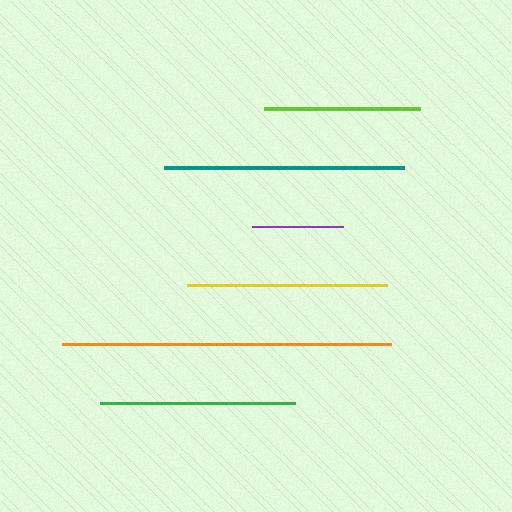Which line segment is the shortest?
The purple line is the shortest at approximately 91 pixels.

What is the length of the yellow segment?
The yellow segment is approximately 200 pixels long.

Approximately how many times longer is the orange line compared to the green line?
The orange line is approximately 1.7 times the length of the green line.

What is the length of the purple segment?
The purple segment is approximately 91 pixels long.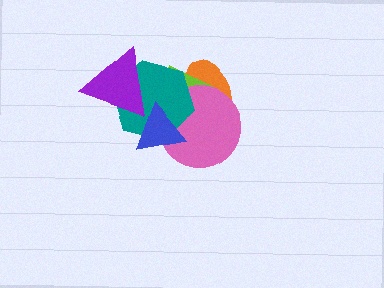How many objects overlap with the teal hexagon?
5 objects overlap with the teal hexagon.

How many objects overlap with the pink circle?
4 objects overlap with the pink circle.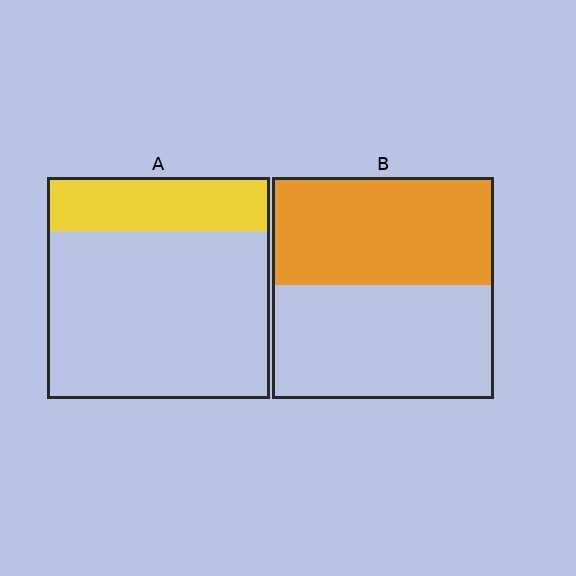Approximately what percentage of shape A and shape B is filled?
A is approximately 25% and B is approximately 50%.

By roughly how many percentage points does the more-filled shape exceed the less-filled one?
By roughly 25 percentage points (B over A).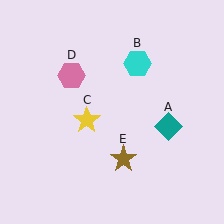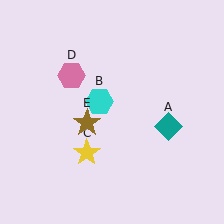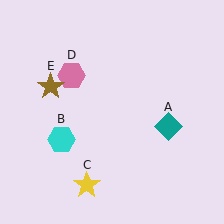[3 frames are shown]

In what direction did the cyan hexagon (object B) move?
The cyan hexagon (object B) moved down and to the left.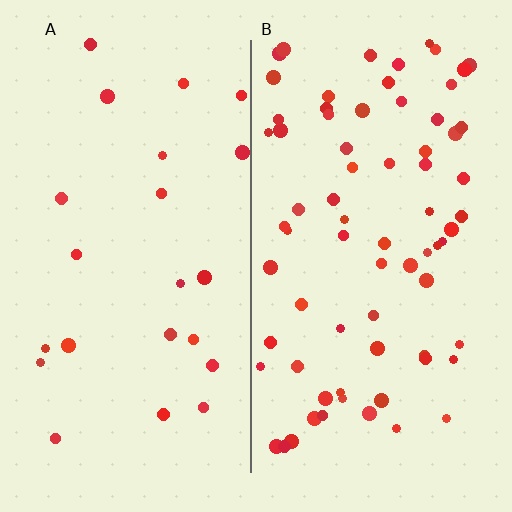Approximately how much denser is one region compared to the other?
Approximately 3.2× — region B over region A.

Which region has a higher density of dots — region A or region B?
B (the right).